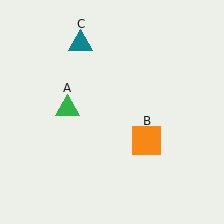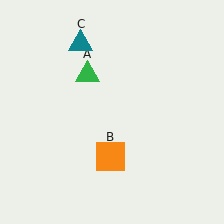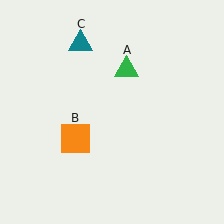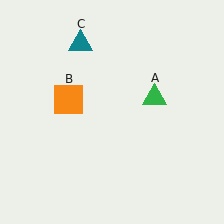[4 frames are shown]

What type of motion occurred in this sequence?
The green triangle (object A), orange square (object B) rotated clockwise around the center of the scene.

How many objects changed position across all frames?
2 objects changed position: green triangle (object A), orange square (object B).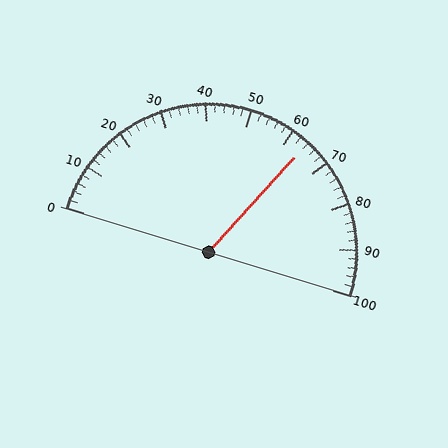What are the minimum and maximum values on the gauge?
The gauge ranges from 0 to 100.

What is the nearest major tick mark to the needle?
The nearest major tick mark is 60.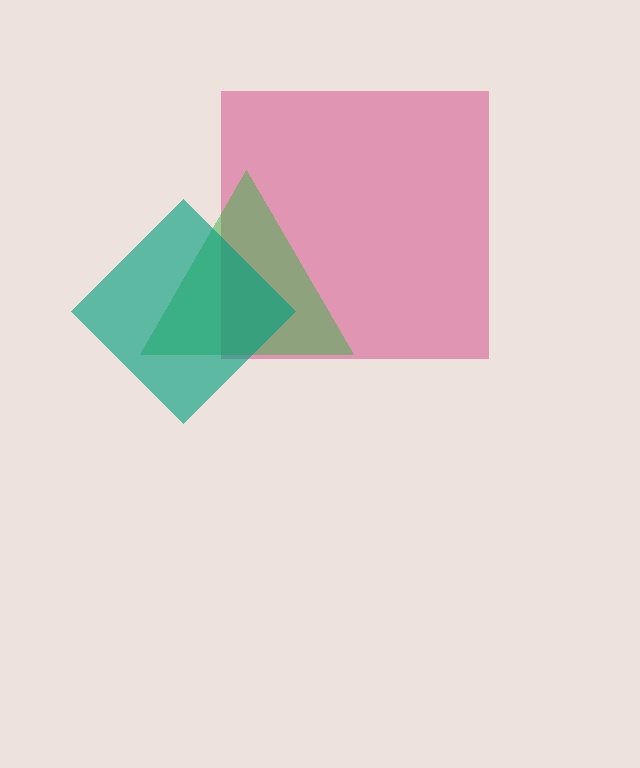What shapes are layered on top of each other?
The layered shapes are: a pink square, a green triangle, a teal diamond.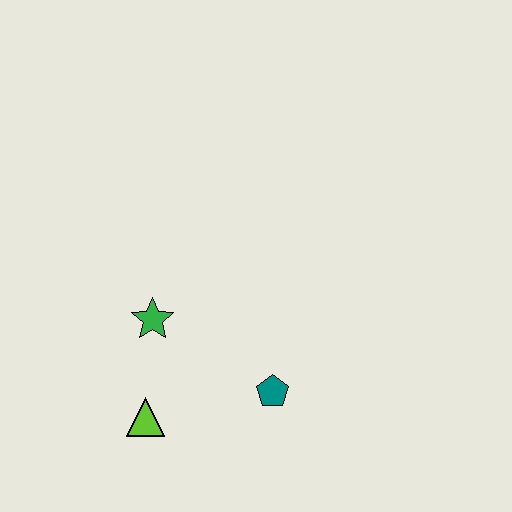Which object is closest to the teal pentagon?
The lime triangle is closest to the teal pentagon.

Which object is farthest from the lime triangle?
The teal pentagon is farthest from the lime triangle.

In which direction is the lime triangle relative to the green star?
The lime triangle is below the green star.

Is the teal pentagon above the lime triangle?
Yes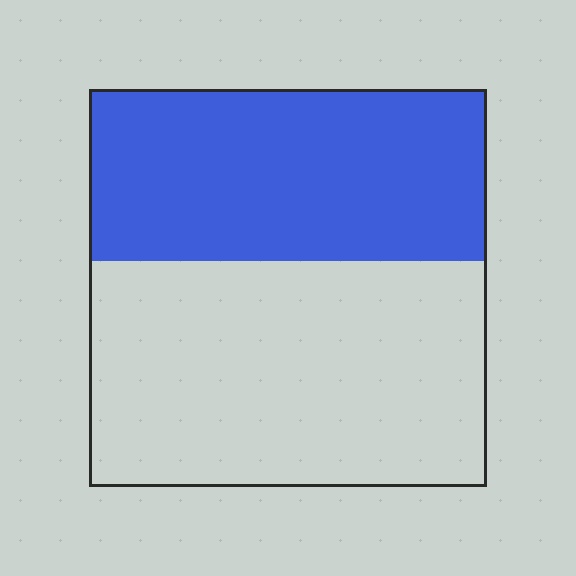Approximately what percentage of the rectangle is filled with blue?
Approximately 45%.